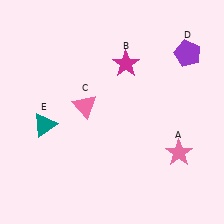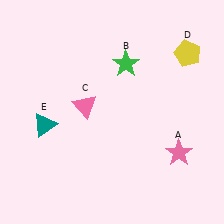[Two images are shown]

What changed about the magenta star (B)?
In Image 1, B is magenta. In Image 2, it changed to green.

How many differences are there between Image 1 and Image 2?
There are 2 differences between the two images.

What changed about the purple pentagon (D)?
In Image 1, D is purple. In Image 2, it changed to yellow.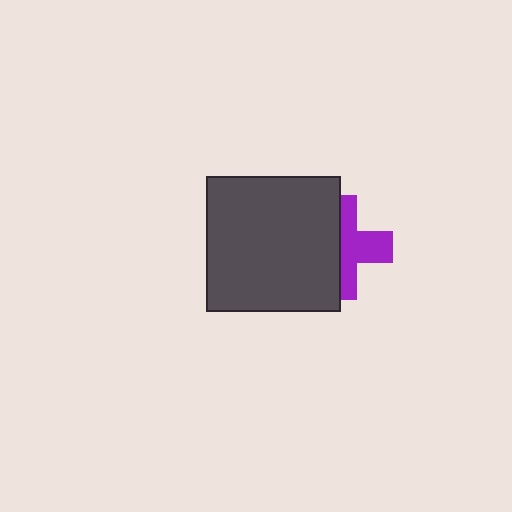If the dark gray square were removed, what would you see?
You would see the complete purple cross.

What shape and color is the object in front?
The object in front is a dark gray square.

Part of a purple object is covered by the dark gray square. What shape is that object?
It is a cross.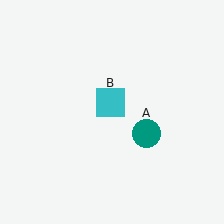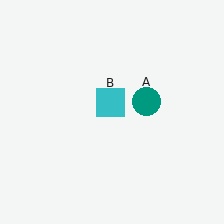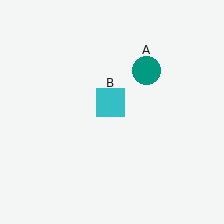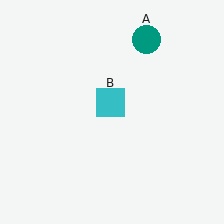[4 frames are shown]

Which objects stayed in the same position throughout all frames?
Cyan square (object B) remained stationary.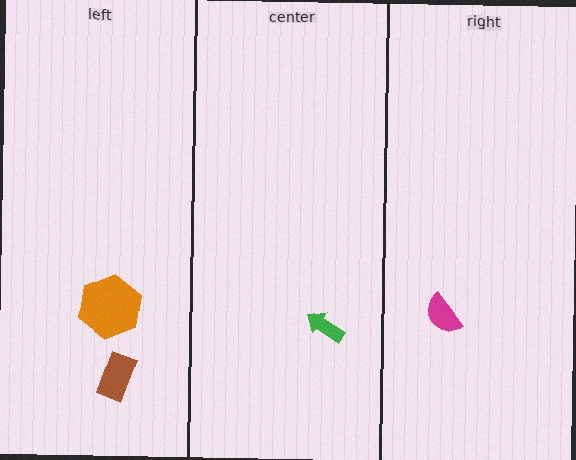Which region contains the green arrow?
The center region.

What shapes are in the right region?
The magenta semicircle.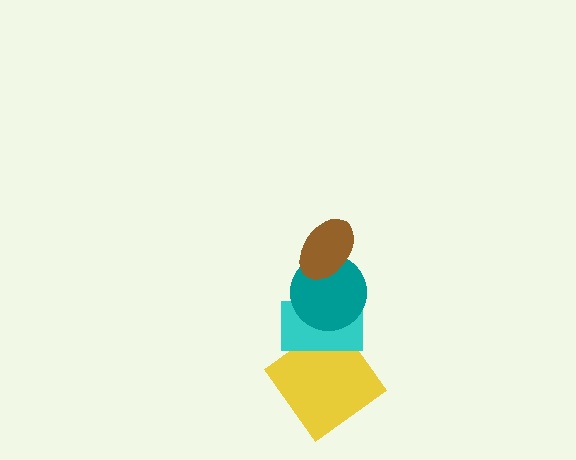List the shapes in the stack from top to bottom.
From top to bottom: the brown ellipse, the teal circle, the cyan rectangle, the yellow diamond.